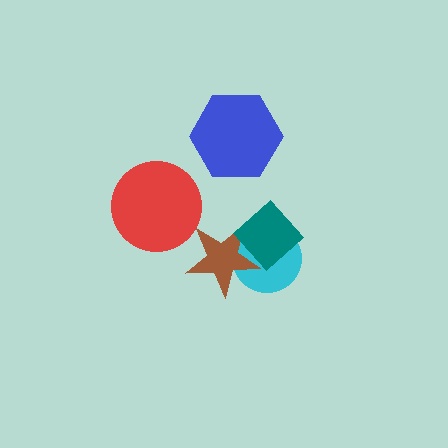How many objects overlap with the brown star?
2 objects overlap with the brown star.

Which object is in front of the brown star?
The teal diamond is in front of the brown star.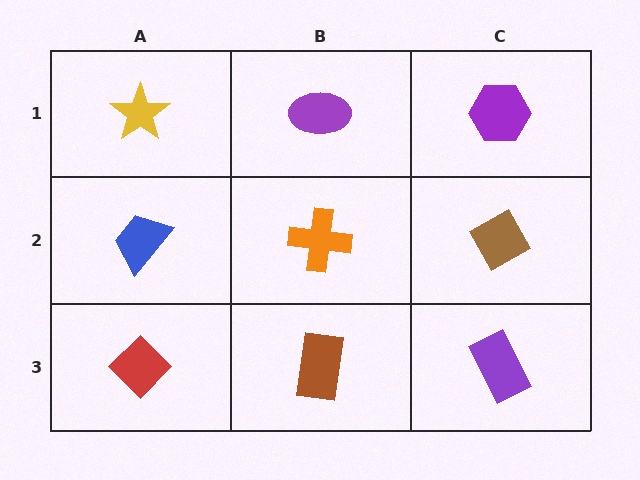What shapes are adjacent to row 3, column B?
An orange cross (row 2, column B), a red diamond (row 3, column A), a purple rectangle (row 3, column C).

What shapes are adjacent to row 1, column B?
An orange cross (row 2, column B), a yellow star (row 1, column A), a purple hexagon (row 1, column C).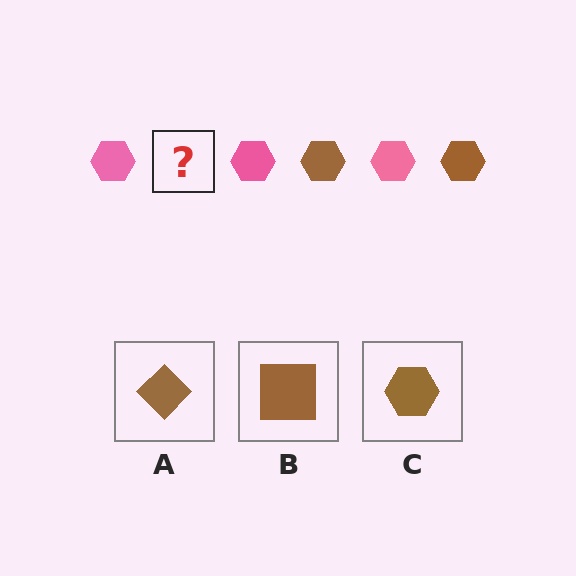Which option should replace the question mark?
Option C.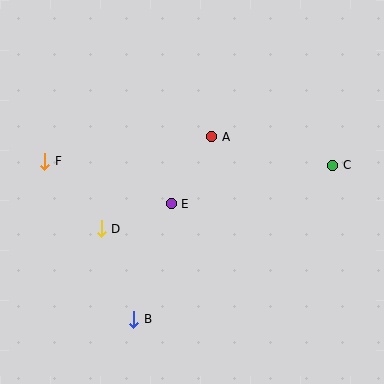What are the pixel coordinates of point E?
Point E is at (171, 204).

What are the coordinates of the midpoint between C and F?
The midpoint between C and F is at (189, 163).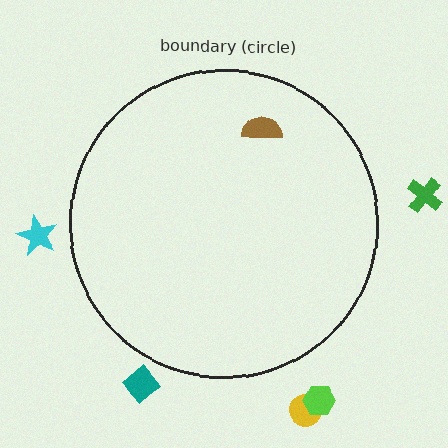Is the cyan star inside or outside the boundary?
Outside.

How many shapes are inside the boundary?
1 inside, 5 outside.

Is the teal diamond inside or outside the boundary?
Outside.